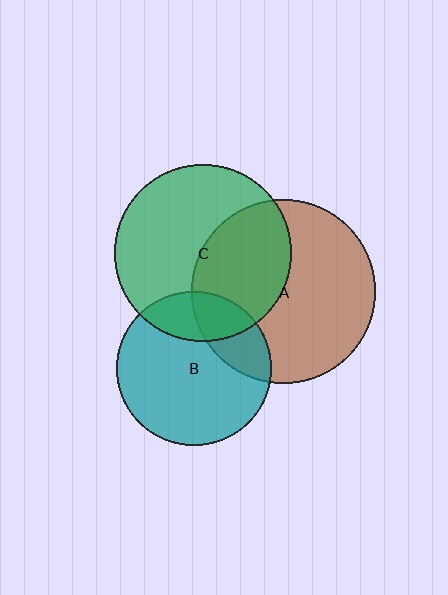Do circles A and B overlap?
Yes.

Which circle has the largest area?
Circle A (brown).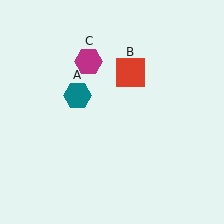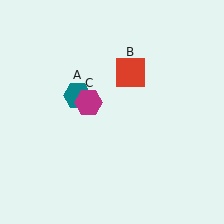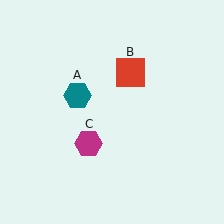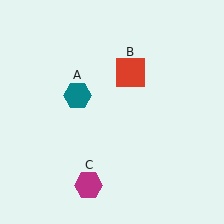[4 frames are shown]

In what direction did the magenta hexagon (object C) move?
The magenta hexagon (object C) moved down.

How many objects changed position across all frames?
1 object changed position: magenta hexagon (object C).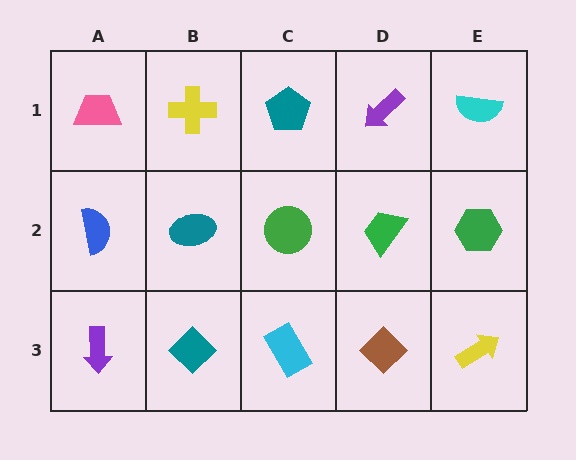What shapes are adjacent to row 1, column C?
A green circle (row 2, column C), a yellow cross (row 1, column B), a purple arrow (row 1, column D).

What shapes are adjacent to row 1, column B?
A teal ellipse (row 2, column B), a pink trapezoid (row 1, column A), a teal pentagon (row 1, column C).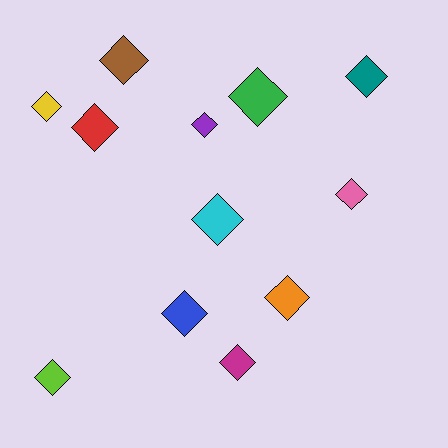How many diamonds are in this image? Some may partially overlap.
There are 12 diamonds.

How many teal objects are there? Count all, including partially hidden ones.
There is 1 teal object.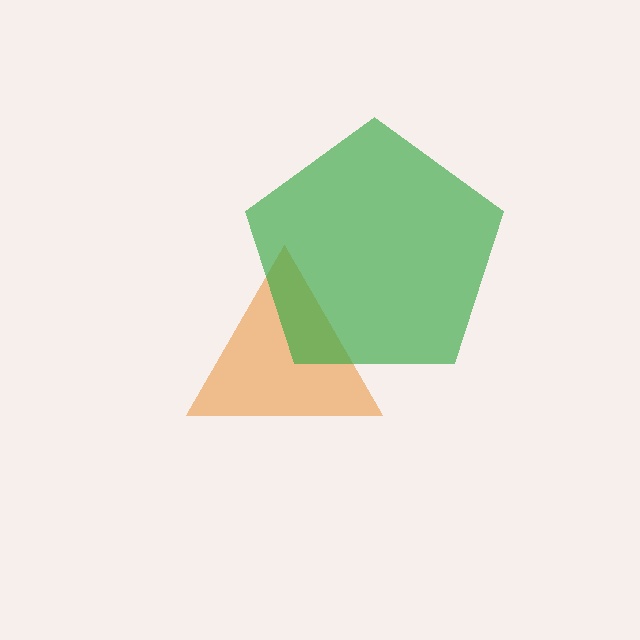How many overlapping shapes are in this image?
There are 2 overlapping shapes in the image.